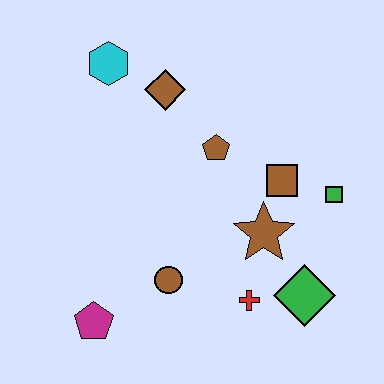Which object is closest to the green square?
The brown square is closest to the green square.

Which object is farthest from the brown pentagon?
The magenta pentagon is farthest from the brown pentagon.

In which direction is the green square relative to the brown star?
The green square is to the right of the brown star.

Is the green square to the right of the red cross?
Yes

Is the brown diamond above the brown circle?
Yes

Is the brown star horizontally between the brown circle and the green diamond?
Yes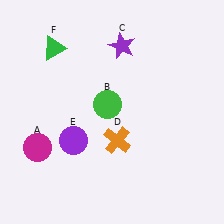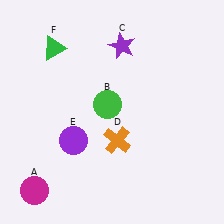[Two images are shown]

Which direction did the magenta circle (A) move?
The magenta circle (A) moved down.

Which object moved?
The magenta circle (A) moved down.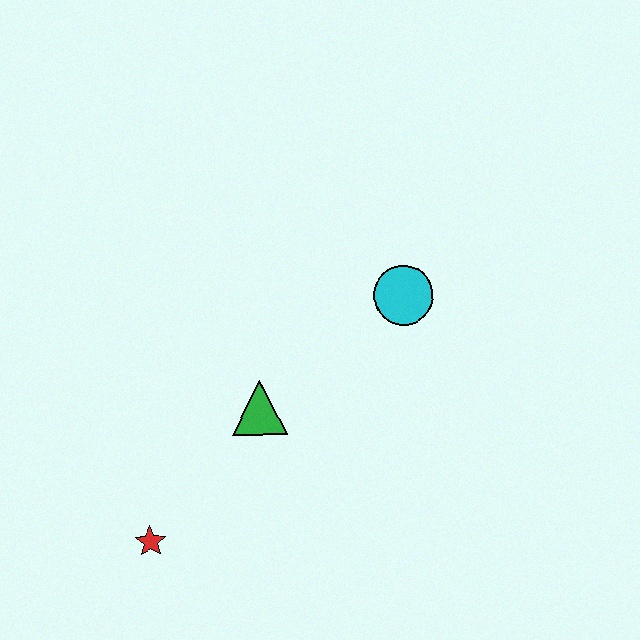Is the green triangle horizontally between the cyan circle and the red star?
Yes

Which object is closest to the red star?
The green triangle is closest to the red star.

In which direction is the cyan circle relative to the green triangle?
The cyan circle is to the right of the green triangle.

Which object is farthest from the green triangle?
The cyan circle is farthest from the green triangle.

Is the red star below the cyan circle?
Yes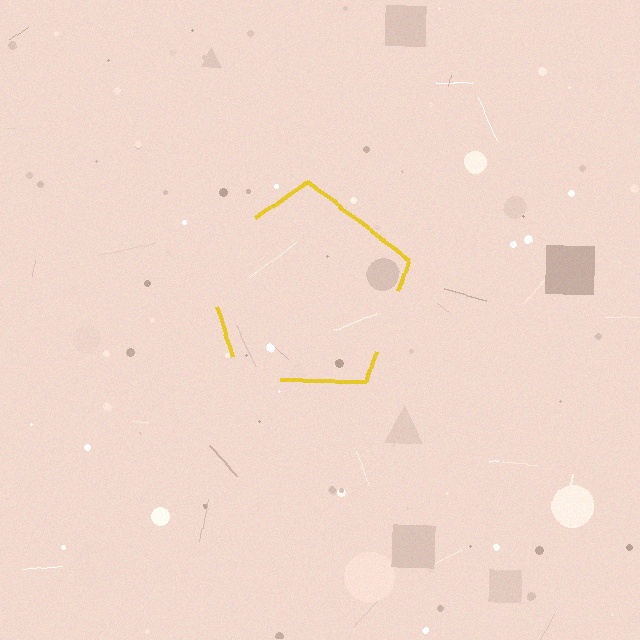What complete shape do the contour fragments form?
The contour fragments form a pentagon.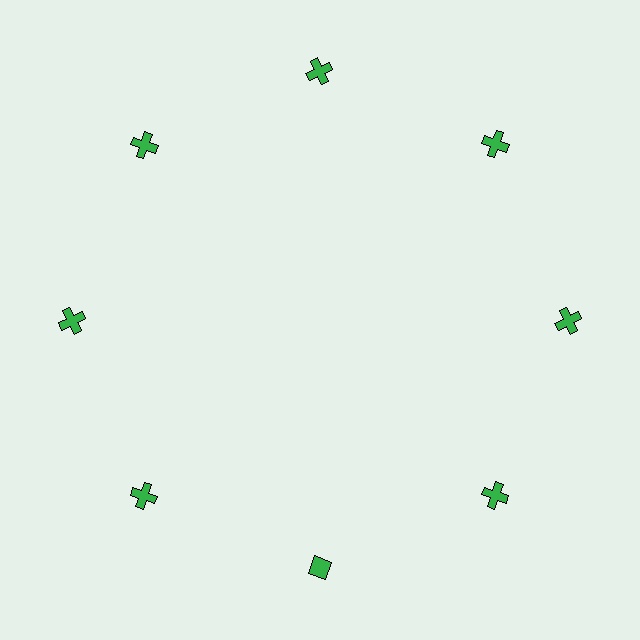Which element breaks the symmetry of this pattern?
The green diamond at roughly the 6 o'clock position breaks the symmetry. All other shapes are green crosses.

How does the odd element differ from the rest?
It has a different shape: diamond instead of cross.